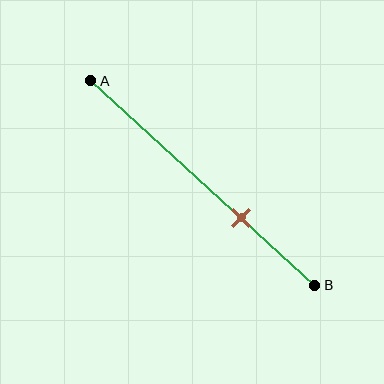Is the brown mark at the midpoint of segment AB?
No, the mark is at about 65% from A, not at the 50% midpoint.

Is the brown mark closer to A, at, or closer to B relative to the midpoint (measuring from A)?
The brown mark is closer to point B than the midpoint of segment AB.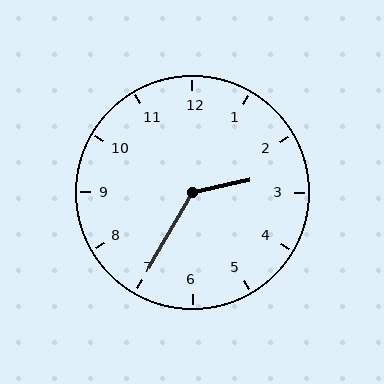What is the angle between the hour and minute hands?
Approximately 132 degrees.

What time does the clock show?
2:35.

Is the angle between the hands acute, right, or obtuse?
It is obtuse.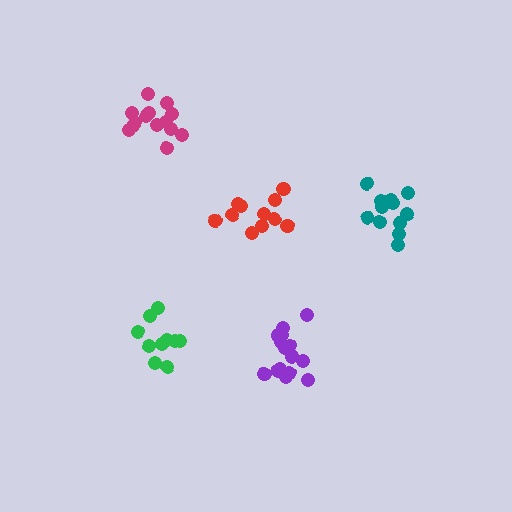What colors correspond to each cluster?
The clusters are colored: magenta, purple, green, teal, red.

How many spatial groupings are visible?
There are 5 spatial groupings.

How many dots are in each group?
Group 1: 14 dots, Group 2: 15 dots, Group 3: 10 dots, Group 4: 13 dots, Group 5: 11 dots (63 total).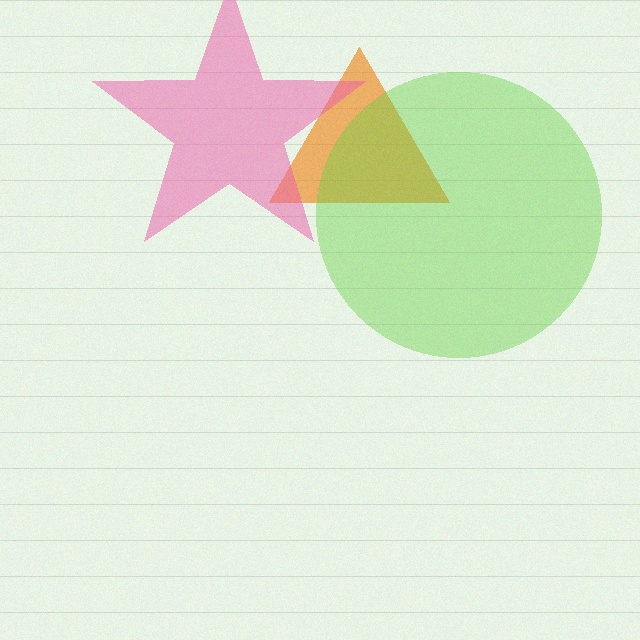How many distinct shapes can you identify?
There are 3 distinct shapes: an orange triangle, a lime circle, a pink star.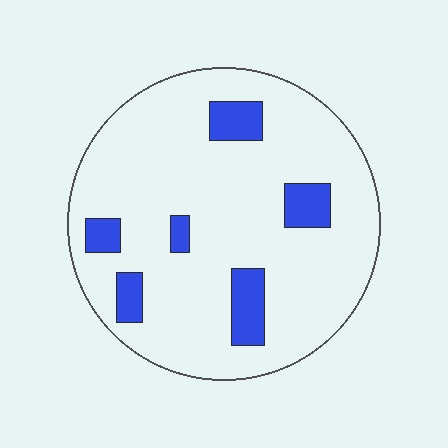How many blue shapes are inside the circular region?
6.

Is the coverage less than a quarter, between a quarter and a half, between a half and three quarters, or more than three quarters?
Less than a quarter.